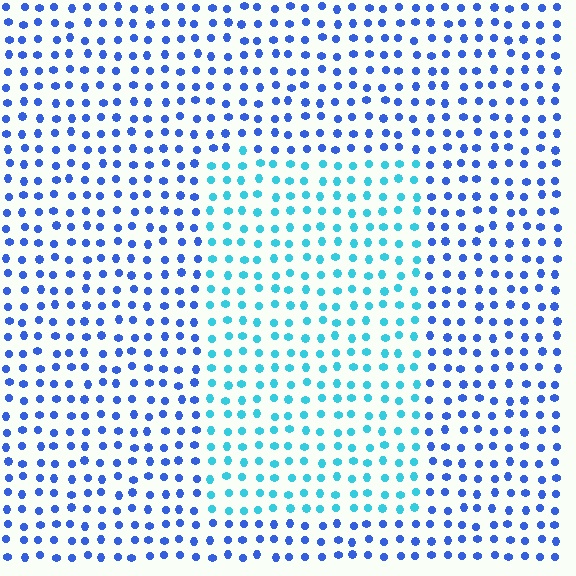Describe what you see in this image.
The image is filled with small blue elements in a uniform arrangement. A rectangle-shaped region is visible where the elements are tinted to a slightly different hue, forming a subtle color boundary.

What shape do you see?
I see a rectangle.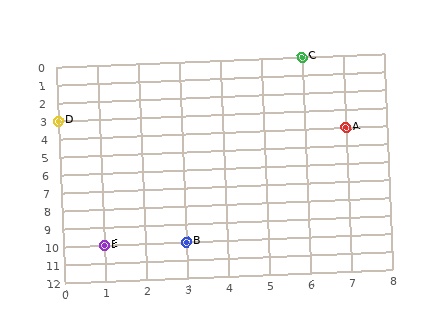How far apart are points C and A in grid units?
Points C and A are 1 column and 4 rows apart (about 4.1 grid units diagonally).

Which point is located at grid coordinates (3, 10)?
Point B is at (3, 10).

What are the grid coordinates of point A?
Point A is at grid coordinates (7, 4).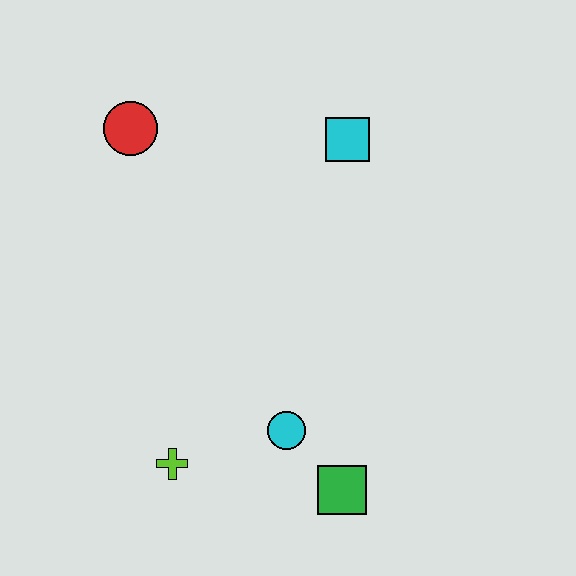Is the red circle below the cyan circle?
No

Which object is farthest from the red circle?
The green square is farthest from the red circle.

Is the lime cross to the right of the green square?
No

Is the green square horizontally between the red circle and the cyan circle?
No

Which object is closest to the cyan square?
The red circle is closest to the cyan square.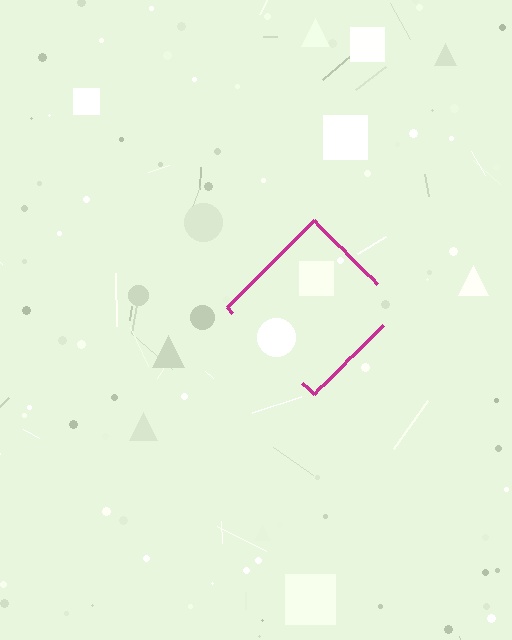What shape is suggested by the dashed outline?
The dashed outline suggests a diamond.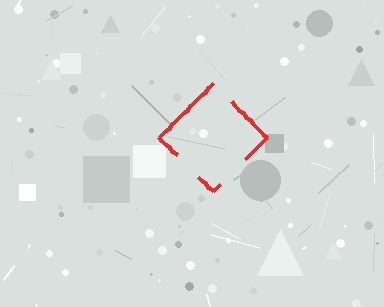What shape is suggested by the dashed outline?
The dashed outline suggests a diamond.